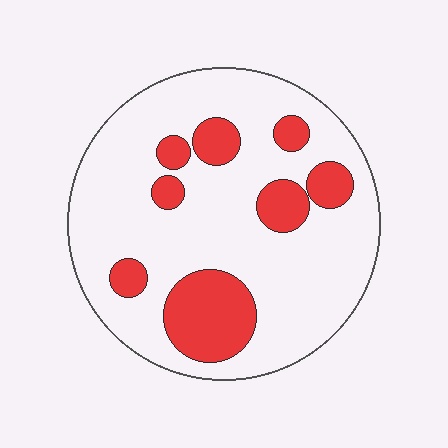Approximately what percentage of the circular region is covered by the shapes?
Approximately 20%.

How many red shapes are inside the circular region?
8.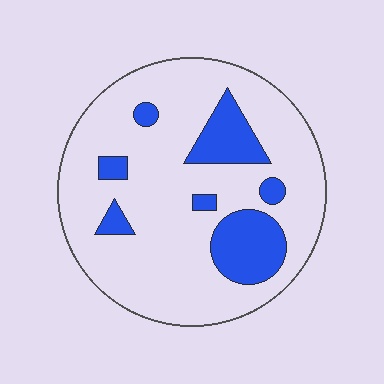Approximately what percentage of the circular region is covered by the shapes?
Approximately 20%.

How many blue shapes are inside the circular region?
7.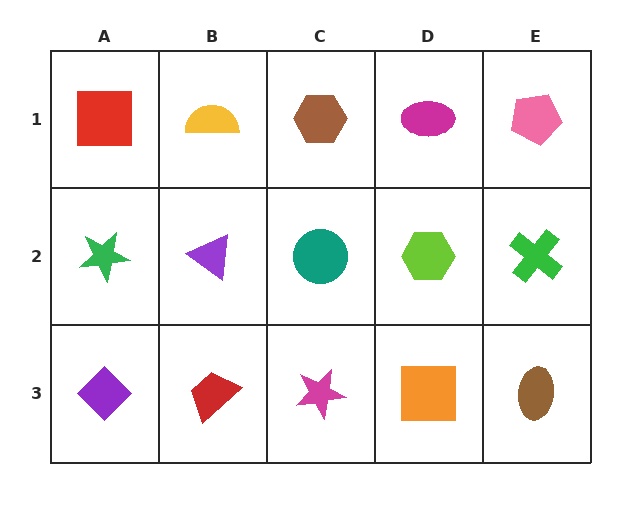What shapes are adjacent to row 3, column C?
A teal circle (row 2, column C), a red trapezoid (row 3, column B), an orange square (row 3, column D).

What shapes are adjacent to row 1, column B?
A purple triangle (row 2, column B), a red square (row 1, column A), a brown hexagon (row 1, column C).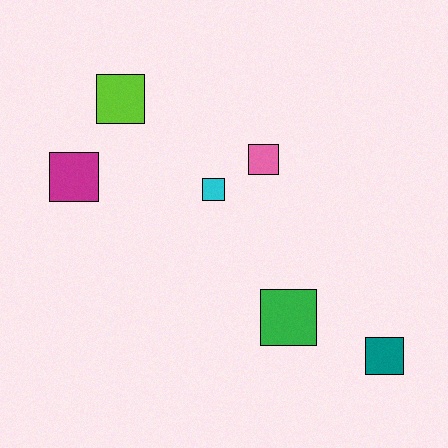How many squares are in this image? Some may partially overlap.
There are 6 squares.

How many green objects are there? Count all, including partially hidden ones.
There is 1 green object.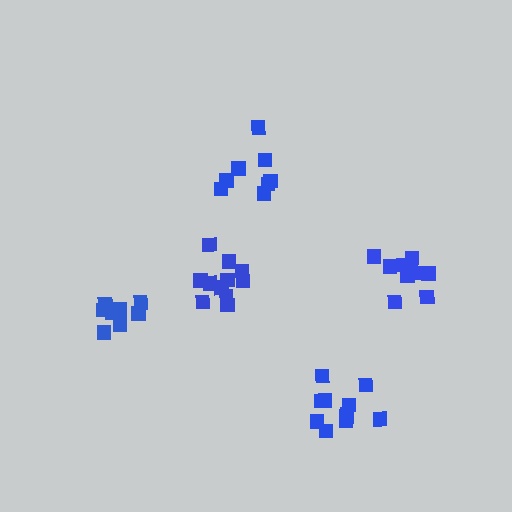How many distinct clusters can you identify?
There are 5 distinct clusters.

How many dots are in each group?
Group 1: 8 dots, Group 2: 10 dots, Group 3: 11 dots, Group 4: 9 dots, Group 5: 11 dots (49 total).